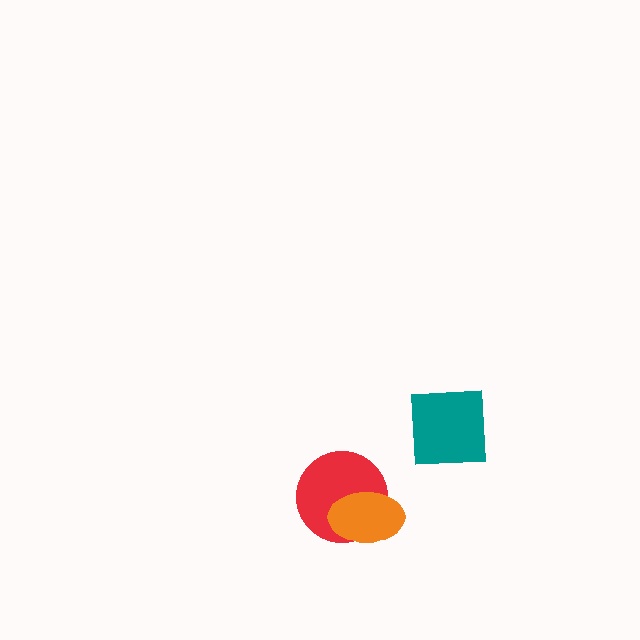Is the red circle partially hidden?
Yes, it is partially covered by another shape.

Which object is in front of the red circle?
The orange ellipse is in front of the red circle.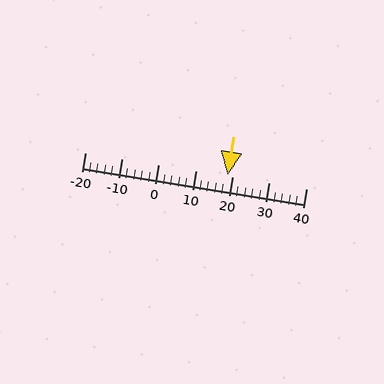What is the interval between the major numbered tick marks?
The major tick marks are spaced 10 units apart.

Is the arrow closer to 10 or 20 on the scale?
The arrow is closer to 20.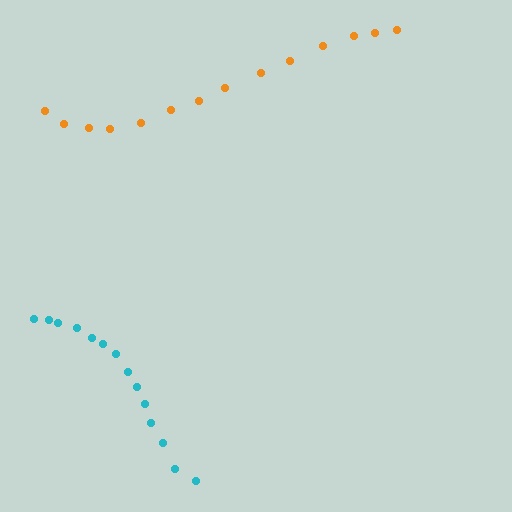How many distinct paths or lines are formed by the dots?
There are 2 distinct paths.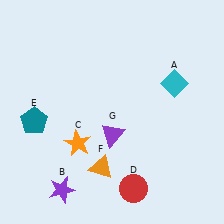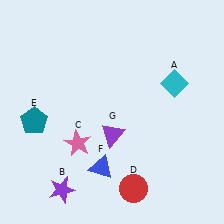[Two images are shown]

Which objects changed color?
C changed from orange to pink. F changed from orange to blue.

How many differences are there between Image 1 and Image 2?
There are 2 differences between the two images.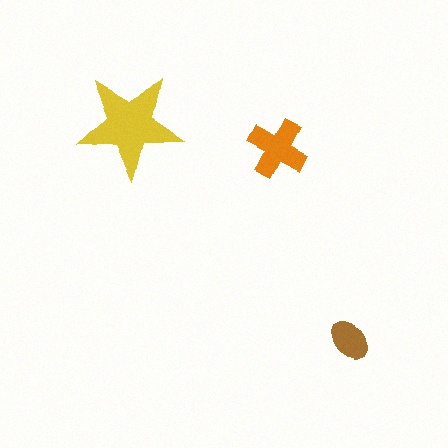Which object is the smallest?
The brown ellipse.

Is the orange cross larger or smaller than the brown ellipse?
Larger.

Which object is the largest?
The yellow star.